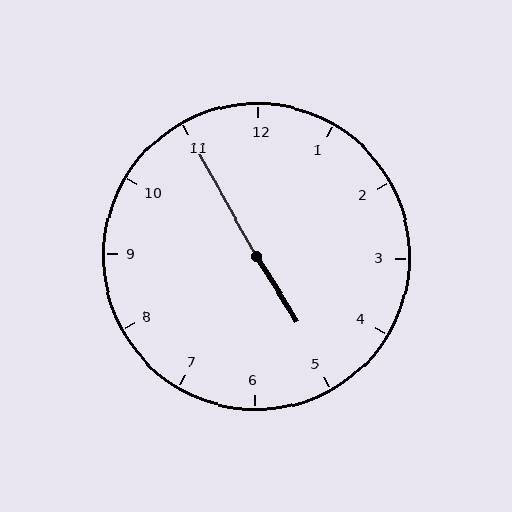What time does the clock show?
4:55.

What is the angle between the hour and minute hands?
Approximately 178 degrees.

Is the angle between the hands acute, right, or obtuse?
It is obtuse.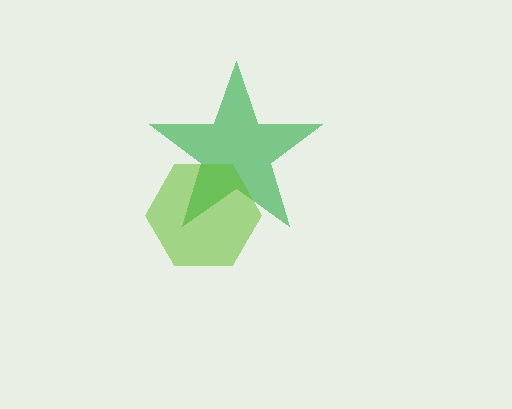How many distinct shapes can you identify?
There are 2 distinct shapes: a green star, a lime hexagon.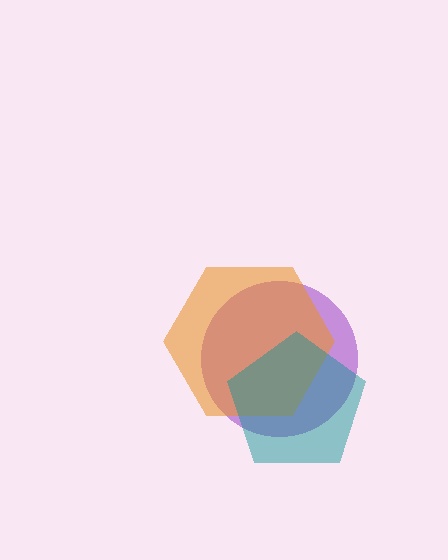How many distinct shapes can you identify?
There are 3 distinct shapes: a purple circle, an orange hexagon, a teal pentagon.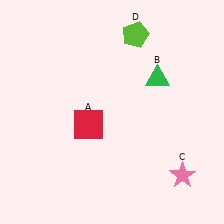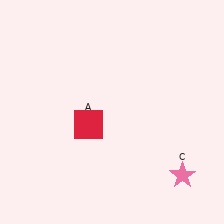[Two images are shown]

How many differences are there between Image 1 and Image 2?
There are 2 differences between the two images.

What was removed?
The lime pentagon (D), the green triangle (B) were removed in Image 2.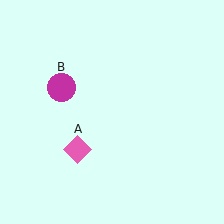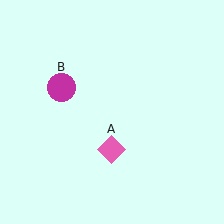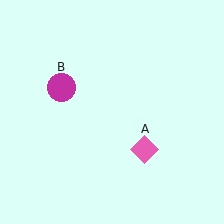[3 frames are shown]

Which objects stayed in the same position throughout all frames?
Magenta circle (object B) remained stationary.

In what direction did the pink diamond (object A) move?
The pink diamond (object A) moved right.